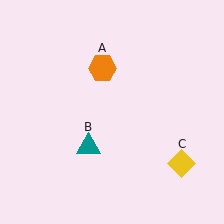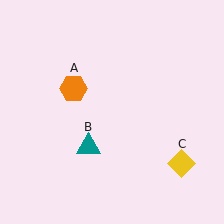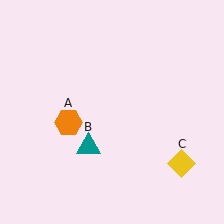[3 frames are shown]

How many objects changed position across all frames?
1 object changed position: orange hexagon (object A).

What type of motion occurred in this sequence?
The orange hexagon (object A) rotated counterclockwise around the center of the scene.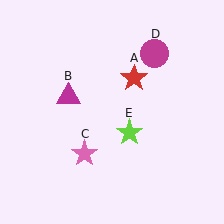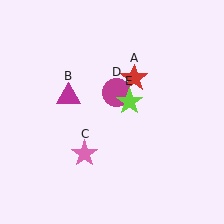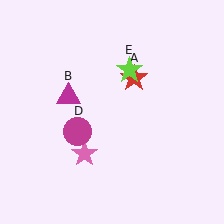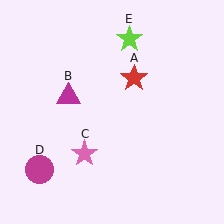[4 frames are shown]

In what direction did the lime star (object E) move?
The lime star (object E) moved up.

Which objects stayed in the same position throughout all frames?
Red star (object A) and magenta triangle (object B) and pink star (object C) remained stationary.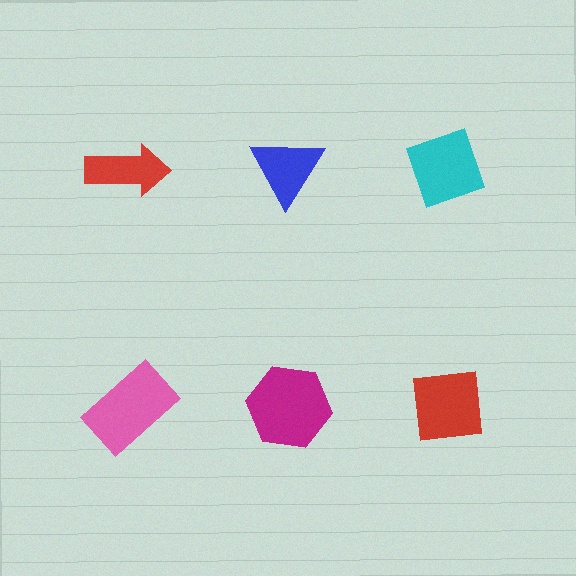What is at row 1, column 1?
A red arrow.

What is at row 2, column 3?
A red square.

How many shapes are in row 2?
3 shapes.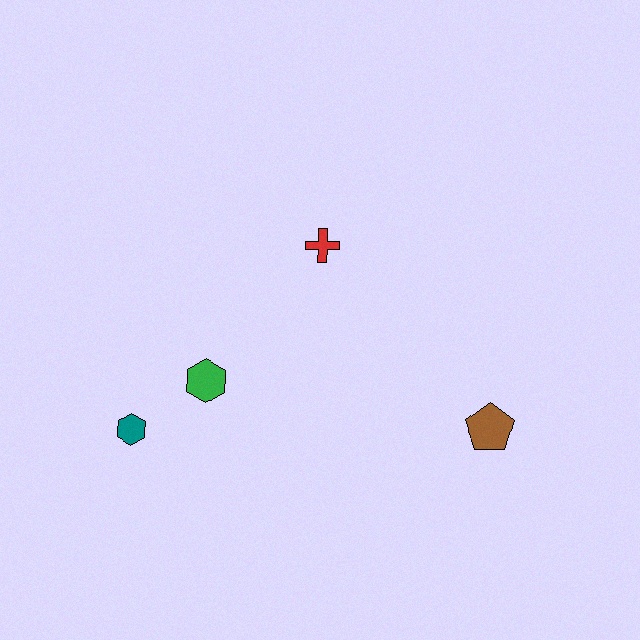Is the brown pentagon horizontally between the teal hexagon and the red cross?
No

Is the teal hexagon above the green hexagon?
No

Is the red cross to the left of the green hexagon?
No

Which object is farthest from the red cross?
The teal hexagon is farthest from the red cross.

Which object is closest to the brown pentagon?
The red cross is closest to the brown pentagon.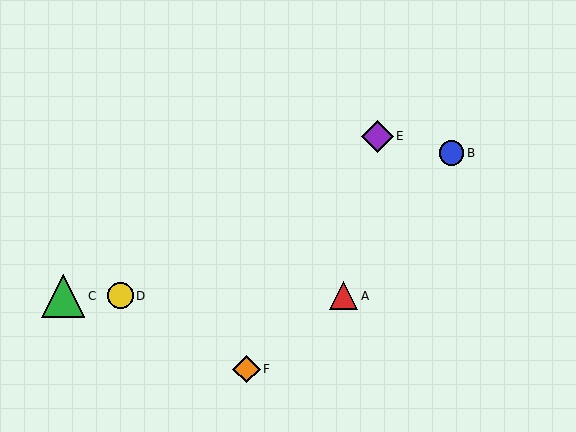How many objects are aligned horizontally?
3 objects (A, C, D) are aligned horizontally.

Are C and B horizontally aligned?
No, C is at y≈296 and B is at y≈153.